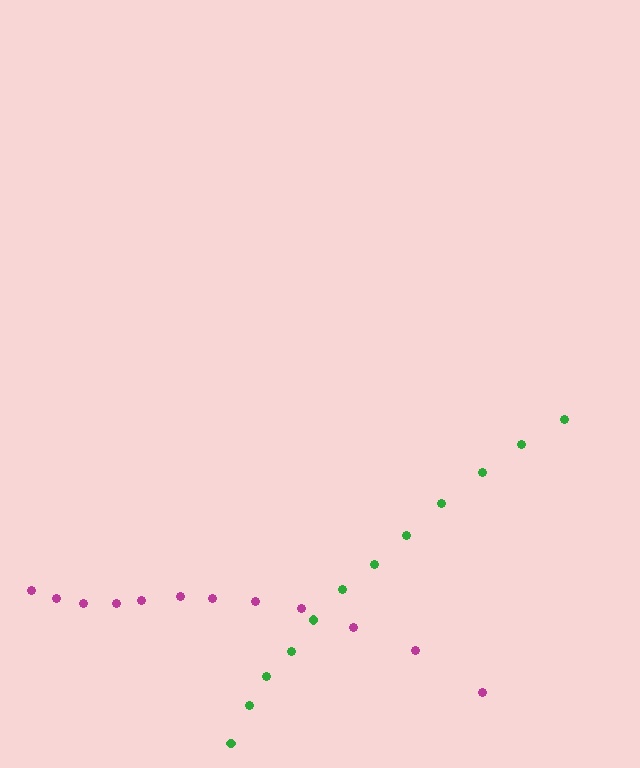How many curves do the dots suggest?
There are 2 distinct paths.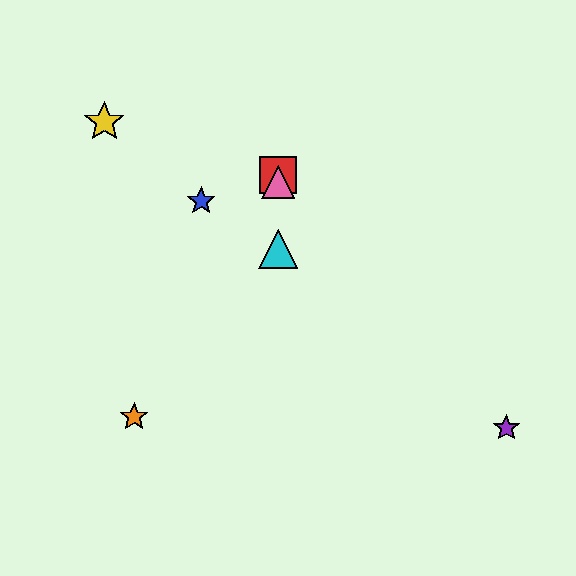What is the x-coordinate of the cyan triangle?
The cyan triangle is at x≈278.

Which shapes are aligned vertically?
The red square, the green triangle, the cyan triangle, the pink triangle are aligned vertically.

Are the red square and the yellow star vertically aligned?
No, the red square is at x≈278 and the yellow star is at x≈104.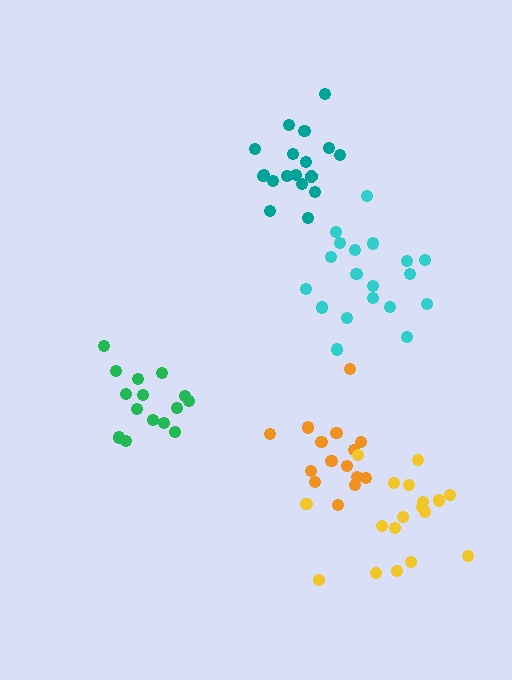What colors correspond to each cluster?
The clusters are colored: green, cyan, teal, orange, yellow.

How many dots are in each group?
Group 1: 15 dots, Group 2: 19 dots, Group 3: 18 dots, Group 4: 15 dots, Group 5: 18 dots (85 total).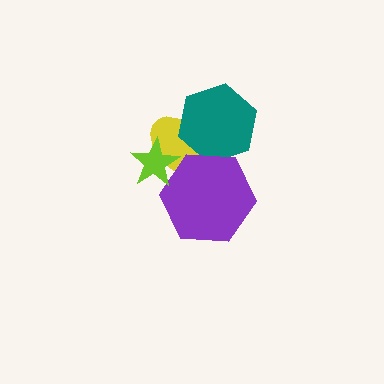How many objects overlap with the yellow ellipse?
3 objects overlap with the yellow ellipse.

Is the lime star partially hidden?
No, no other shape covers it.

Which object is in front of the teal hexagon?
The purple hexagon is in front of the teal hexagon.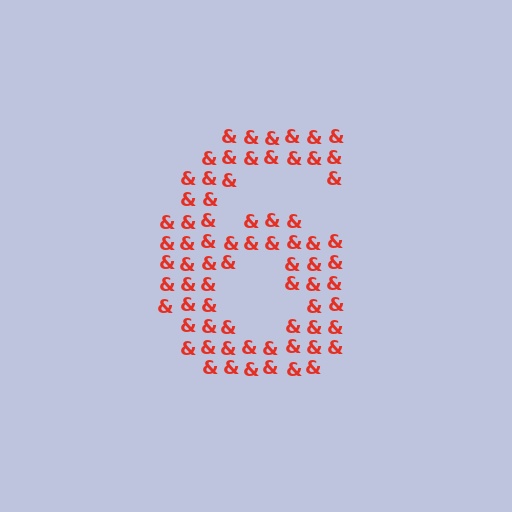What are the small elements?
The small elements are ampersands.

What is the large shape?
The large shape is the digit 6.